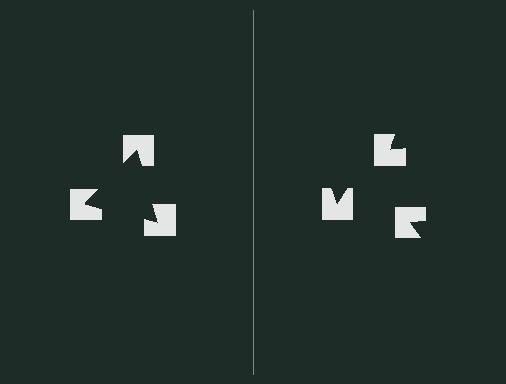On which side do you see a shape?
An illusory triangle appears on the left side. On the right side the wedge cuts are rotated, so no coherent shape forms.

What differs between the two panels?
The notched squares are positioned identically on both sides; only the wedge orientations differ. On the left they align to a triangle; on the right they are misaligned.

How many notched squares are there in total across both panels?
6 — 3 on each side.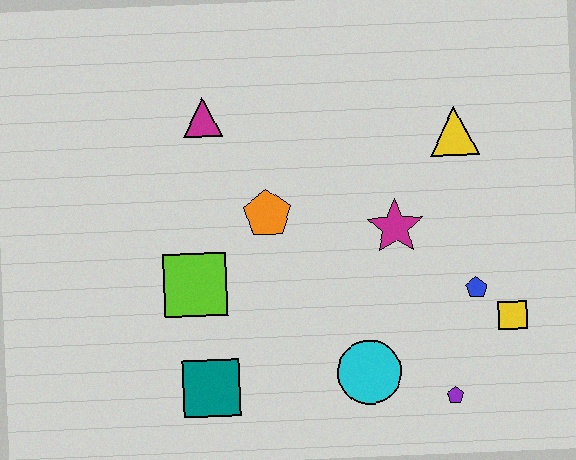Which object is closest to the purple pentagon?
The cyan circle is closest to the purple pentagon.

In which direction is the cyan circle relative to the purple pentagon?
The cyan circle is to the left of the purple pentagon.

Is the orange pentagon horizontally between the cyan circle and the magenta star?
No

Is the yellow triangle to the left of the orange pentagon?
No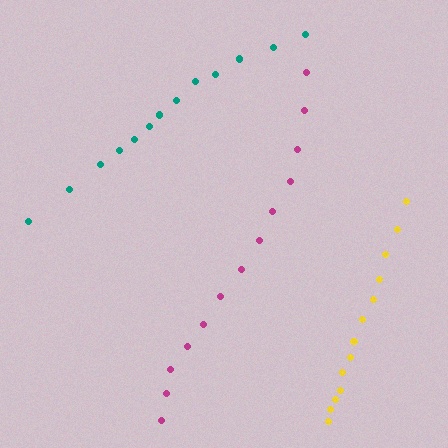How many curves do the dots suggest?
There are 3 distinct paths.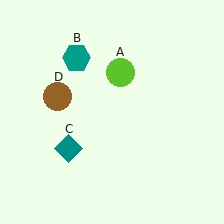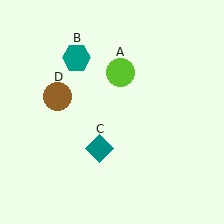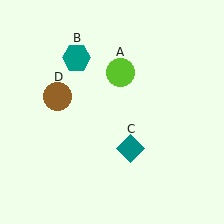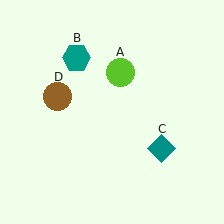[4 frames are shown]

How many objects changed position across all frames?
1 object changed position: teal diamond (object C).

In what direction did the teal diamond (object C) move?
The teal diamond (object C) moved right.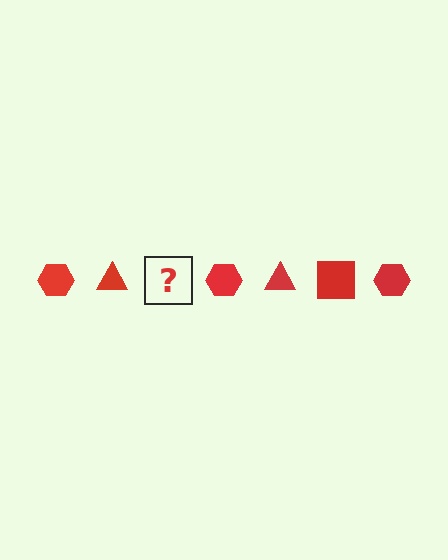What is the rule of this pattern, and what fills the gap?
The rule is that the pattern cycles through hexagon, triangle, square shapes in red. The gap should be filled with a red square.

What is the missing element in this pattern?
The missing element is a red square.